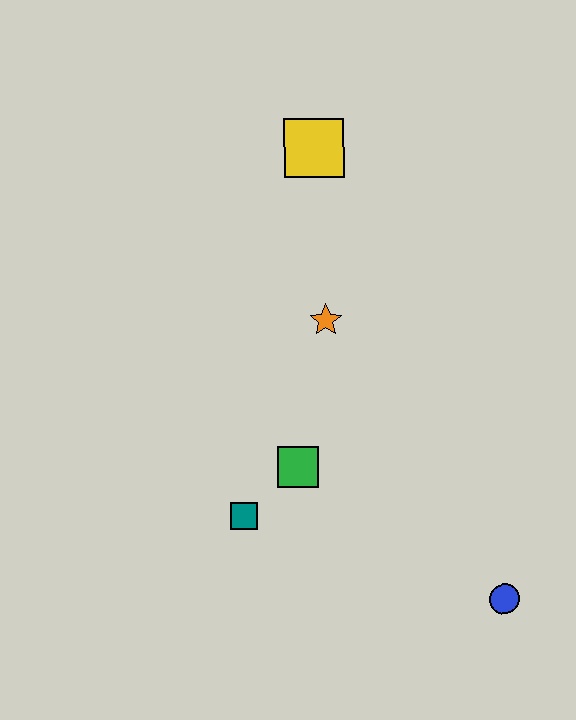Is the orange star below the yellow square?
Yes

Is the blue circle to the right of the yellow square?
Yes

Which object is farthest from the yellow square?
The blue circle is farthest from the yellow square.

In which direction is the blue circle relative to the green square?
The blue circle is to the right of the green square.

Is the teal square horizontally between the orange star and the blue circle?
No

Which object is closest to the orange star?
The green square is closest to the orange star.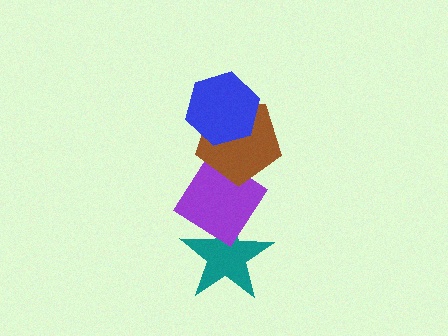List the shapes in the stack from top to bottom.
From top to bottom: the blue hexagon, the brown pentagon, the purple diamond, the teal star.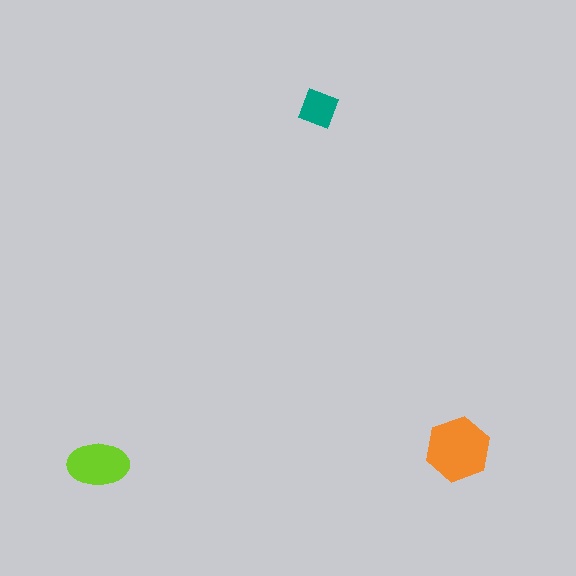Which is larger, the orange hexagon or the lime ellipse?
The orange hexagon.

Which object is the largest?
The orange hexagon.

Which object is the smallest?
The teal diamond.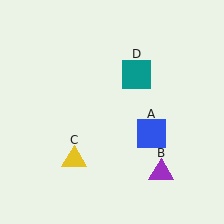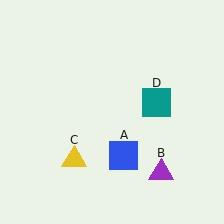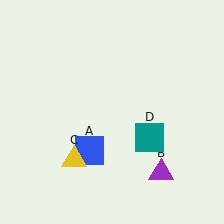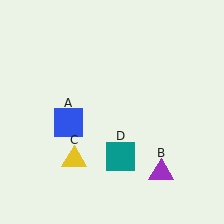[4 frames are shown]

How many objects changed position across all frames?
2 objects changed position: blue square (object A), teal square (object D).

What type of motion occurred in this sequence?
The blue square (object A), teal square (object D) rotated clockwise around the center of the scene.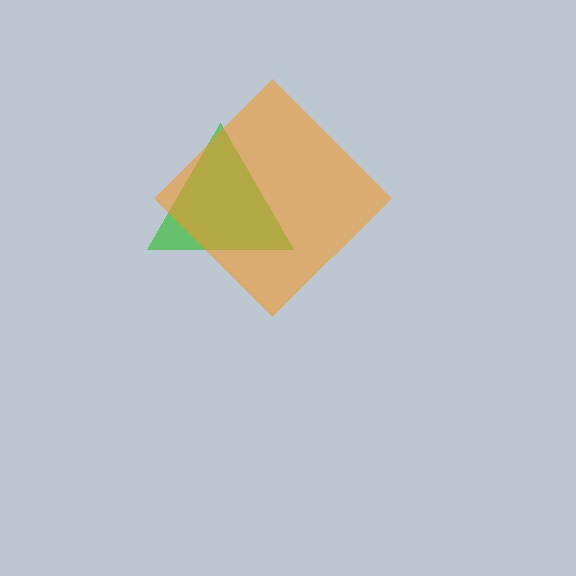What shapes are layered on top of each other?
The layered shapes are: a green triangle, an orange diamond.